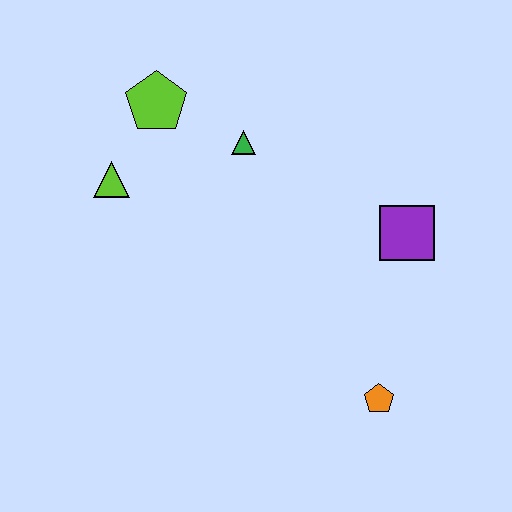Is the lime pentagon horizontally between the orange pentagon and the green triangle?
No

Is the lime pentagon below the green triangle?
No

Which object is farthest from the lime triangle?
The orange pentagon is farthest from the lime triangle.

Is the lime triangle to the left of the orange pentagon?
Yes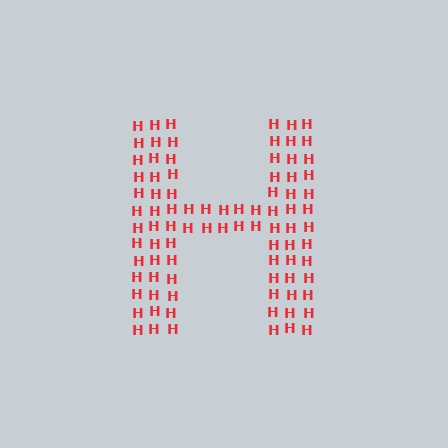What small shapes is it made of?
It is made of small letter H's.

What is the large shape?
The large shape is the letter H.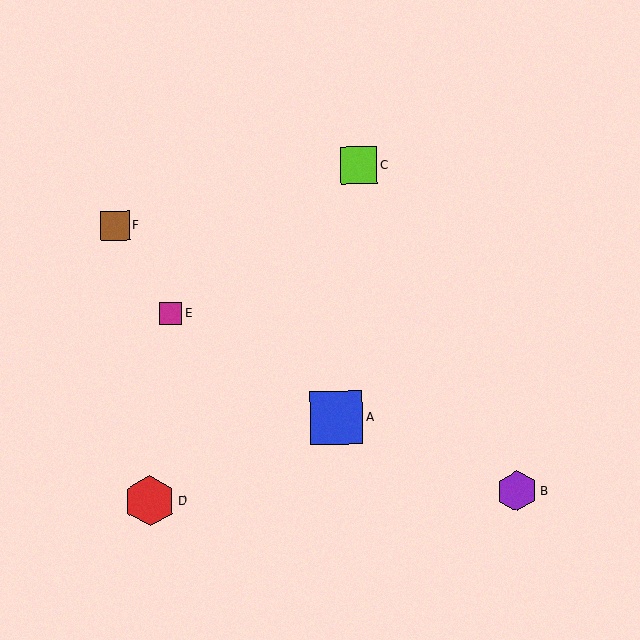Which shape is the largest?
The blue square (labeled A) is the largest.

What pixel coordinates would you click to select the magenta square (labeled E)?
Click at (170, 313) to select the magenta square E.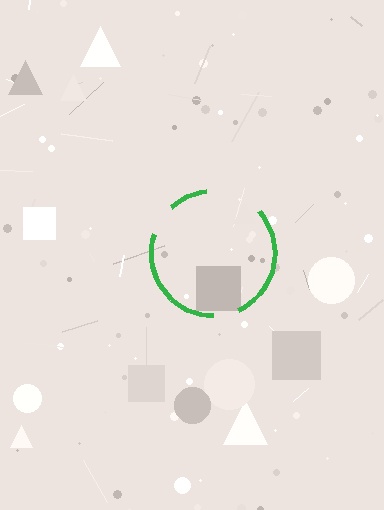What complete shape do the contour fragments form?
The contour fragments form a circle.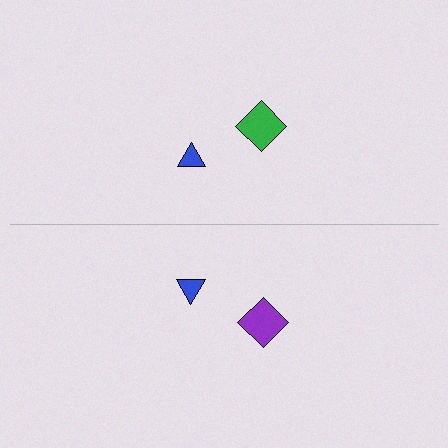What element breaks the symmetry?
The purple diamond on the bottom side breaks the symmetry — its mirror counterpart is green.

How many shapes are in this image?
There are 4 shapes in this image.